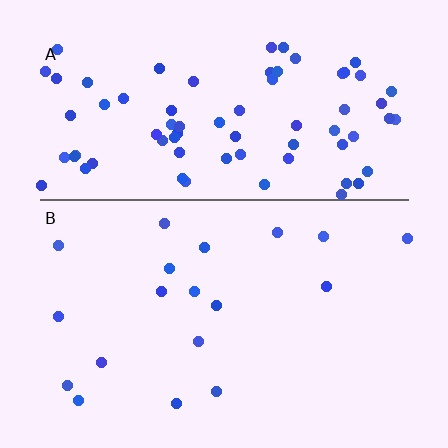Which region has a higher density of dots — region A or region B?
A (the top).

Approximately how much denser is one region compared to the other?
Approximately 4.1× — region A over region B.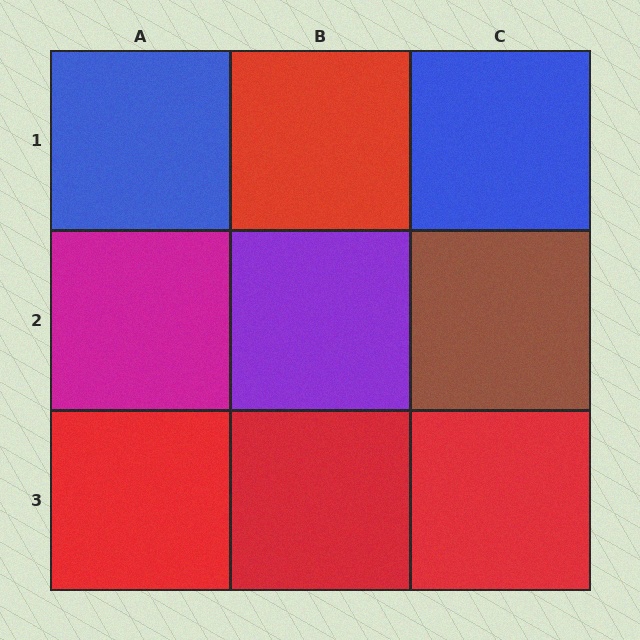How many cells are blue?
2 cells are blue.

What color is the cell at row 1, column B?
Red.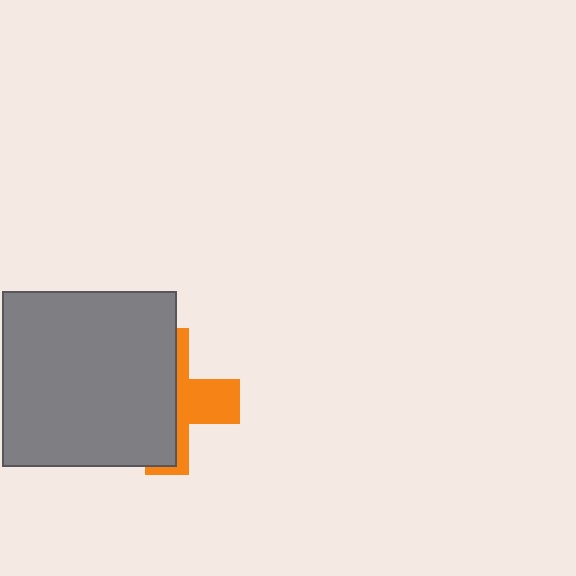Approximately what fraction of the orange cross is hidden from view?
Roughly 62% of the orange cross is hidden behind the gray square.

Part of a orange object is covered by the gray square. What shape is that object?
It is a cross.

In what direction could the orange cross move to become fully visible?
The orange cross could move right. That would shift it out from behind the gray square entirely.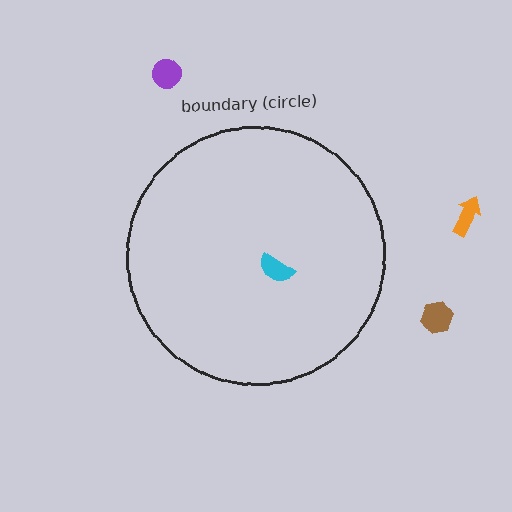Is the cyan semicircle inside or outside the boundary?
Inside.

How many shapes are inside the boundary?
1 inside, 3 outside.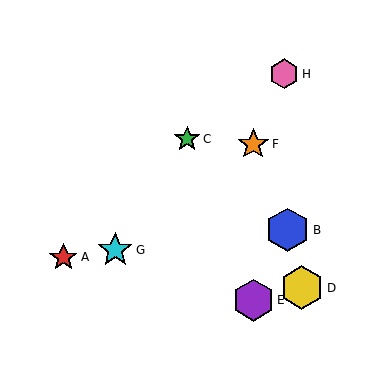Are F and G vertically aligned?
No, F is at x≈253 and G is at x≈115.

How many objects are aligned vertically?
2 objects (E, F) are aligned vertically.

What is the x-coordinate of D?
Object D is at x≈302.